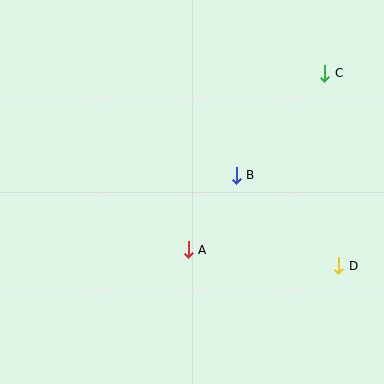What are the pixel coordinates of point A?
Point A is at (188, 250).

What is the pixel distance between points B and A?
The distance between B and A is 89 pixels.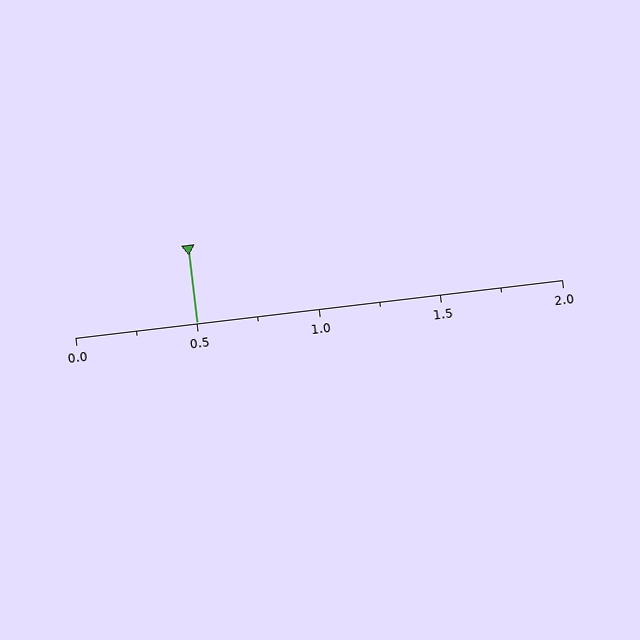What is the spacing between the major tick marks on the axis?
The major ticks are spaced 0.5 apart.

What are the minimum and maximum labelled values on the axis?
The axis runs from 0.0 to 2.0.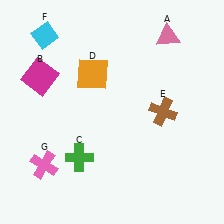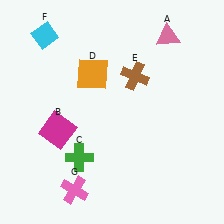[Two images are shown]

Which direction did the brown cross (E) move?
The brown cross (E) moved up.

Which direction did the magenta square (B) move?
The magenta square (B) moved down.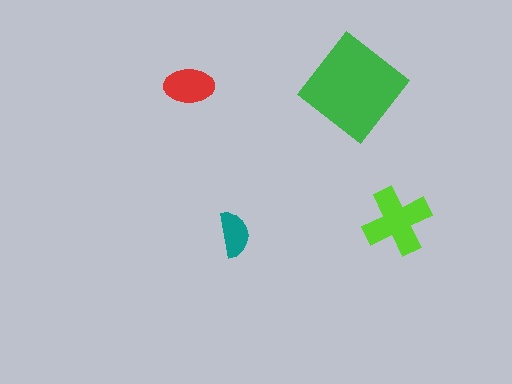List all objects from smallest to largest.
The teal semicircle, the red ellipse, the lime cross, the green diamond.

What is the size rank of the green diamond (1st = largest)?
1st.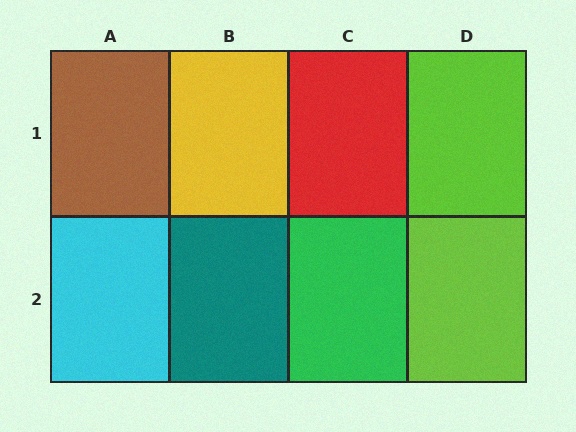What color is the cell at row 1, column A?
Brown.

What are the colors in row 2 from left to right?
Cyan, teal, green, lime.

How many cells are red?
1 cell is red.